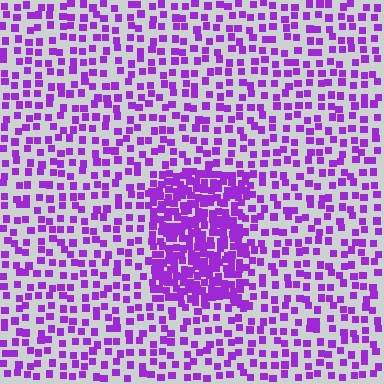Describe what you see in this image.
The image contains small purple elements arranged at two different densities. A rectangle-shaped region is visible where the elements are more densely packed than the surrounding area.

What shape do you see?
I see a rectangle.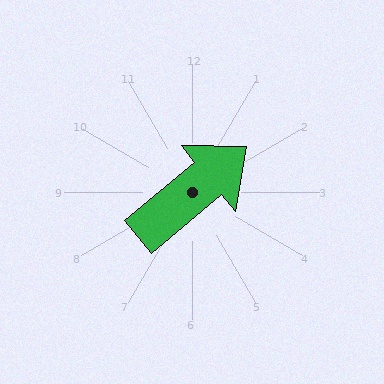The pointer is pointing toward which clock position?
Roughly 2 o'clock.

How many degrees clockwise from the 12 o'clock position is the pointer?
Approximately 50 degrees.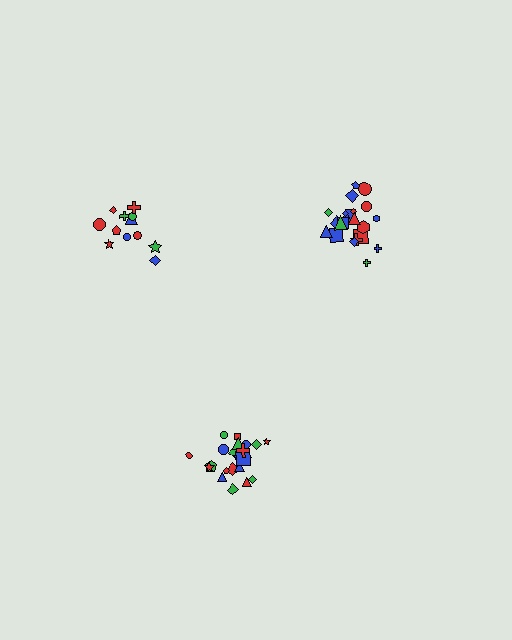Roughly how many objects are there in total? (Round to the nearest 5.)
Roughly 55 objects in total.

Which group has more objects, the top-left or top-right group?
The top-right group.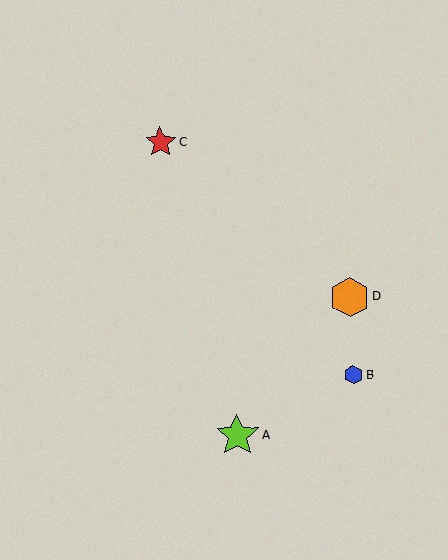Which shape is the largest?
The lime star (labeled A) is the largest.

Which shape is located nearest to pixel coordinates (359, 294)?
The orange hexagon (labeled D) at (350, 297) is nearest to that location.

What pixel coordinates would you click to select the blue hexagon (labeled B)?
Click at (353, 375) to select the blue hexagon B.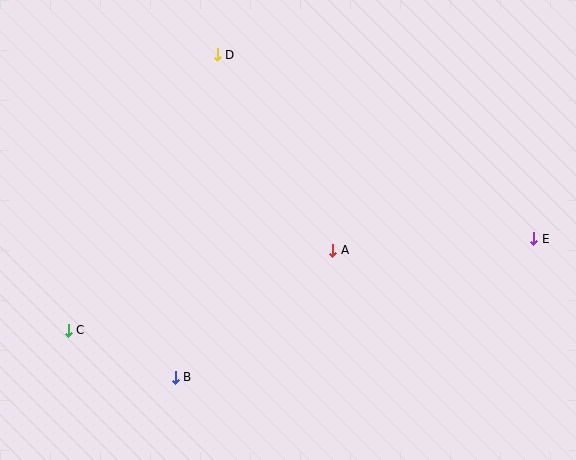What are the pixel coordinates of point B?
Point B is at (175, 377).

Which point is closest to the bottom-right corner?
Point E is closest to the bottom-right corner.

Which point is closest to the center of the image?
Point A at (333, 250) is closest to the center.